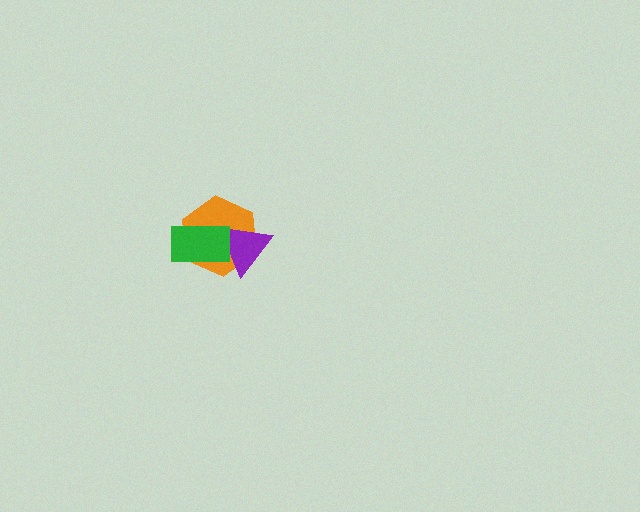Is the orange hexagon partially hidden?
Yes, it is partially covered by another shape.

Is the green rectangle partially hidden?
No, no other shape covers it.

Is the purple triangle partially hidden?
Yes, it is partially covered by another shape.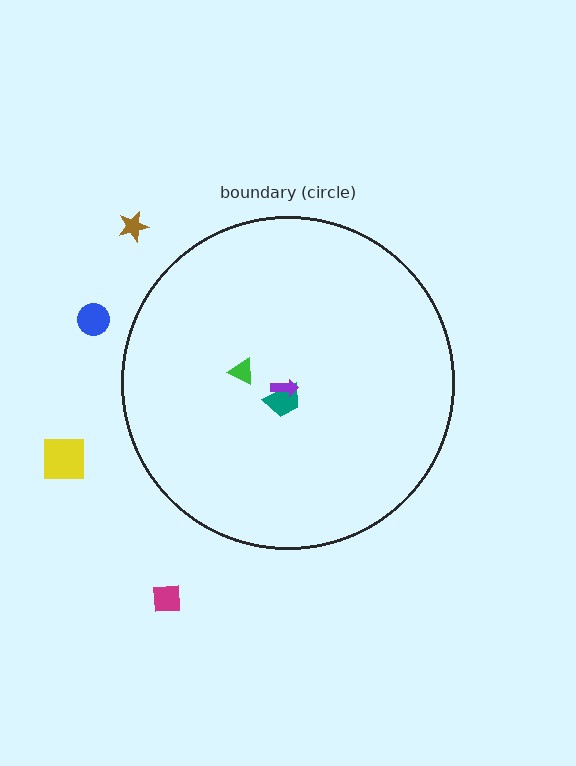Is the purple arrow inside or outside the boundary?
Inside.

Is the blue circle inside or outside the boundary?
Outside.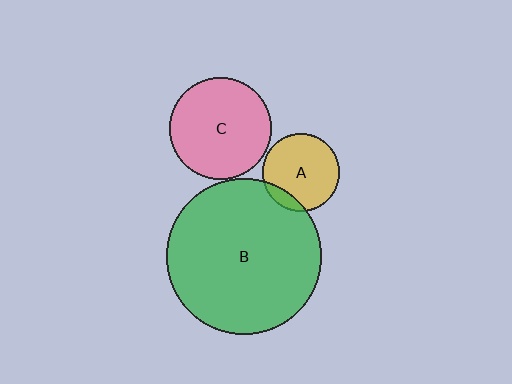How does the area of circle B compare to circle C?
Approximately 2.3 times.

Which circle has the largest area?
Circle B (green).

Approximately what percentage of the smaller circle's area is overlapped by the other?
Approximately 10%.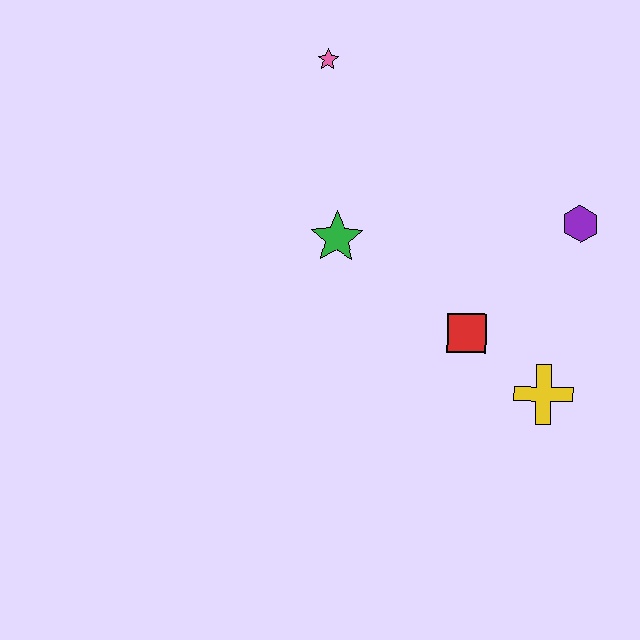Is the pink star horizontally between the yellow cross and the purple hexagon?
No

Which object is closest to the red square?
The yellow cross is closest to the red square.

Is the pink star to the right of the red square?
No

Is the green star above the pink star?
No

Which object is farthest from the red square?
The pink star is farthest from the red square.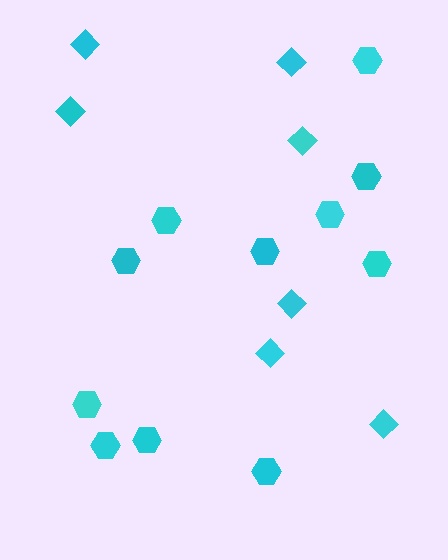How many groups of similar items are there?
There are 2 groups: one group of diamonds (7) and one group of hexagons (11).